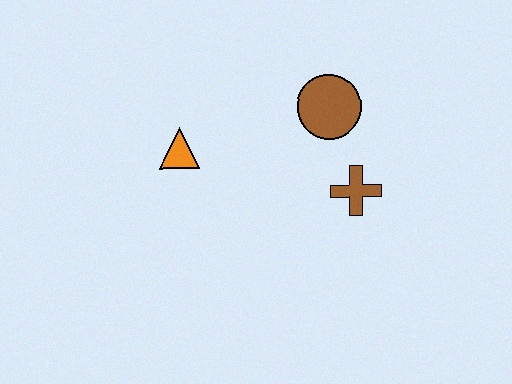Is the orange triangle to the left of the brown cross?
Yes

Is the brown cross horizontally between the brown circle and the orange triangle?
No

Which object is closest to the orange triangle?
The brown circle is closest to the orange triangle.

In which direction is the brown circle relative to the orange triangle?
The brown circle is to the right of the orange triangle.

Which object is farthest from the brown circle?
The orange triangle is farthest from the brown circle.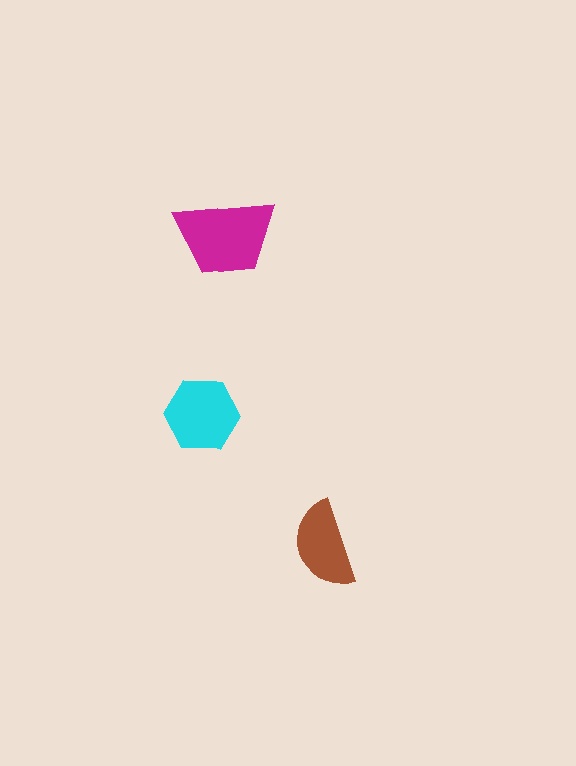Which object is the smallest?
The brown semicircle.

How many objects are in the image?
There are 3 objects in the image.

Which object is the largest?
The magenta trapezoid.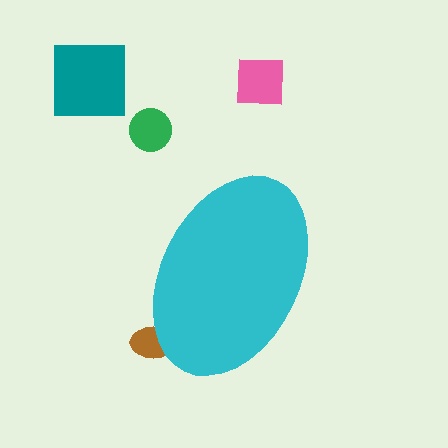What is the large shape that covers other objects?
A cyan ellipse.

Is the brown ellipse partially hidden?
Yes, the brown ellipse is partially hidden behind the cyan ellipse.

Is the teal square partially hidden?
No, the teal square is fully visible.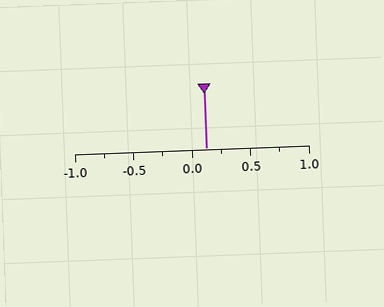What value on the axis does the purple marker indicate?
The marker indicates approximately 0.12.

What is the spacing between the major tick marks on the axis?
The major ticks are spaced 0.5 apart.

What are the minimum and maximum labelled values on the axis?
The axis runs from -1.0 to 1.0.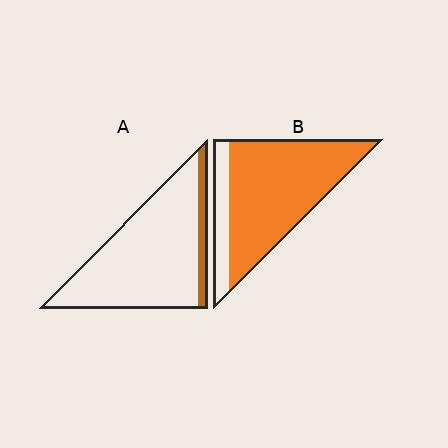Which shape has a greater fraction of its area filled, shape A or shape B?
Shape B.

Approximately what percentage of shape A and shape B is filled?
A is approximately 10% and B is approximately 80%.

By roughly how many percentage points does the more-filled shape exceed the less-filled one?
By roughly 70 percentage points (B over A).